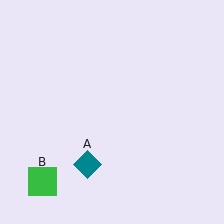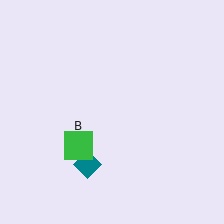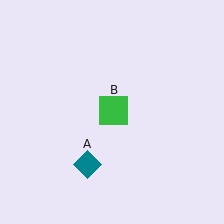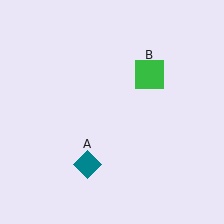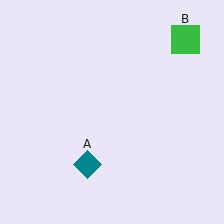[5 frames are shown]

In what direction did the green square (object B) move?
The green square (object B) moved up and to the right.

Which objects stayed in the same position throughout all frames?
Teal diamond (object A) remained stationary.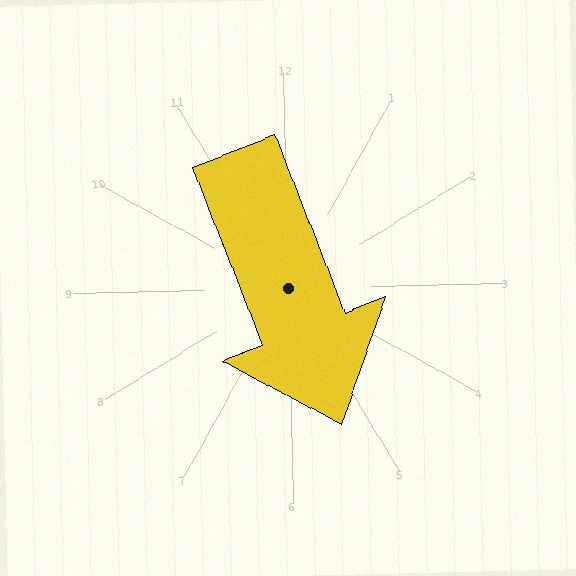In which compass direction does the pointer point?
South.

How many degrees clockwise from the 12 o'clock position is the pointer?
Approximately 160 degrees.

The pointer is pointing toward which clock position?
Roughly 5 o'clock.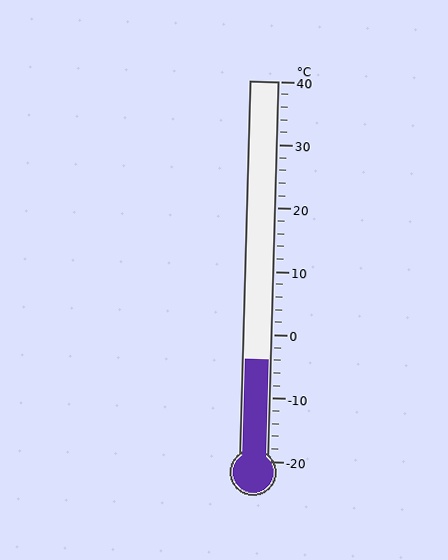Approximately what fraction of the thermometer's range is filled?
The thermometer is filled to approximately 25% of its range.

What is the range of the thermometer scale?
The thermometer scale ranges from -20°C to 40°C.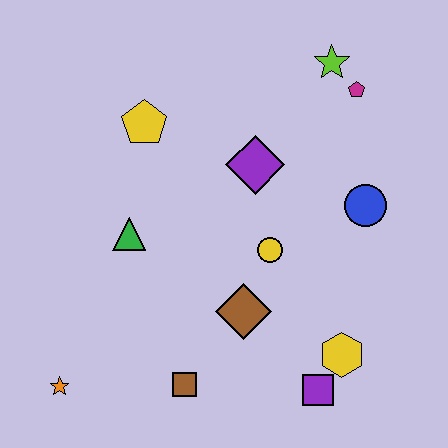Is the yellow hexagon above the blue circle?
No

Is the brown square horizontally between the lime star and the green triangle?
Yes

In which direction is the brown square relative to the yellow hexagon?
The brown square is to the left of the yellow hexagon.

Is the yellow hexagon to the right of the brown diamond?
Yes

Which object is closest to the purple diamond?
The yellow circle is closest to the purple diamond.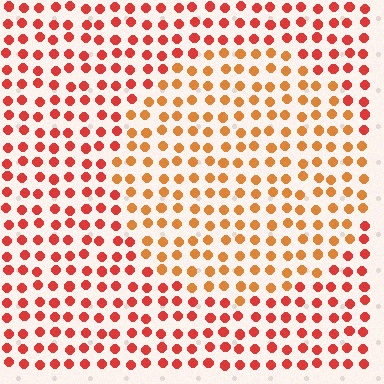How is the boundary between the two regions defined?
The boundary is defined purely by a slight shift in hue (about 28 degrees). Spacing, size, and orientation are identical on both sides.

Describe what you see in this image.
The image is filled with small red elements in a uniform arrangement. A circle-shaped region is visible where the elements are tinted to a slightly different hue, forming a subtle color boundary.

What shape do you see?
I see a circle.